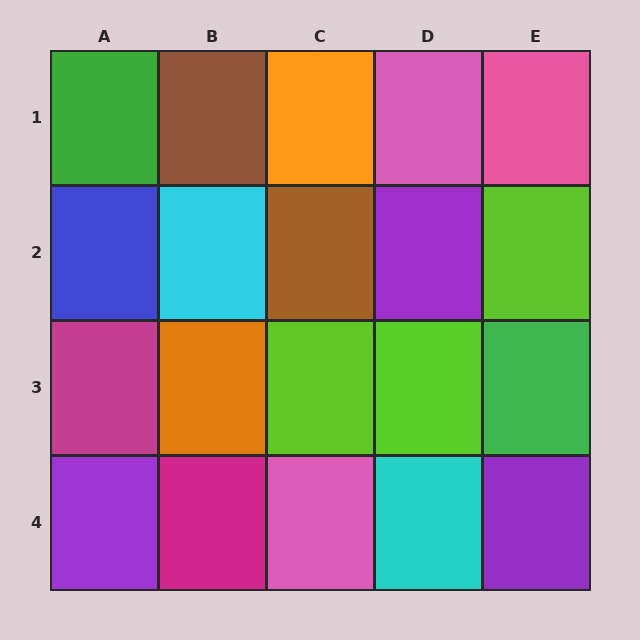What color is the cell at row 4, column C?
Pink.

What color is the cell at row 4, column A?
Purple.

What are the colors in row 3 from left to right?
Magenta, orange, lime, lime, green.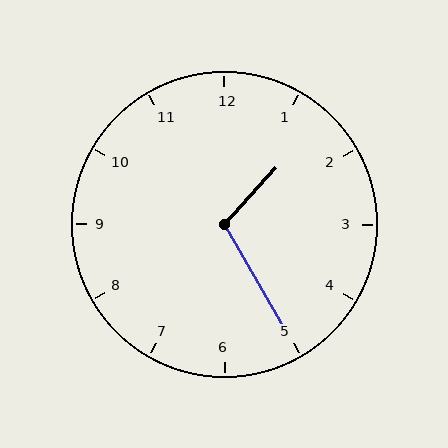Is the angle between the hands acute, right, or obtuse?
It is obtuse.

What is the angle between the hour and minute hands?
Approximately 108 degrees.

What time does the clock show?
1:25.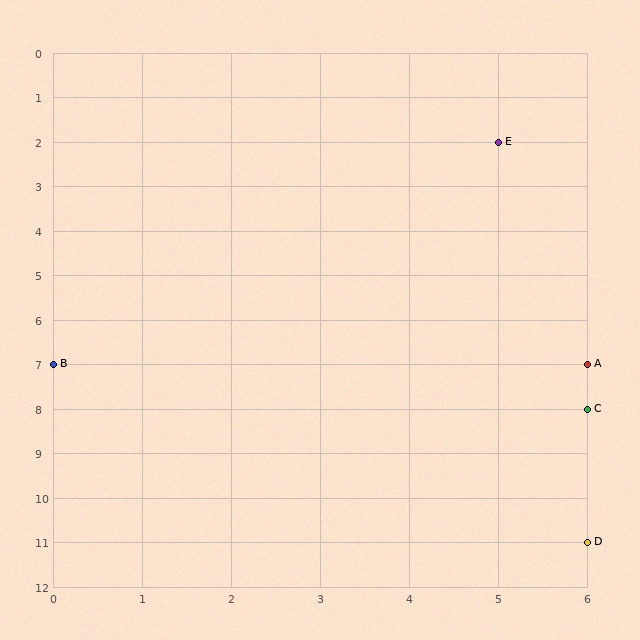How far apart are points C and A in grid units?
Points C and A are 1 row apart.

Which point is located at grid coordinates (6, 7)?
Point A is at (6, 7).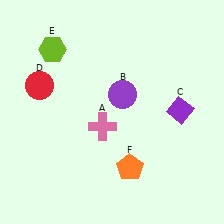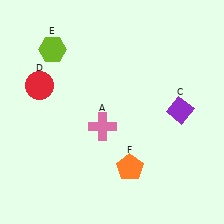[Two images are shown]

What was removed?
The purple circle (B) was removed in Image 2.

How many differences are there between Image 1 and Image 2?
There is 1 difference between the two images.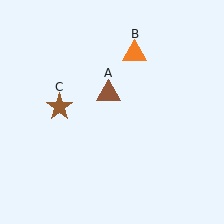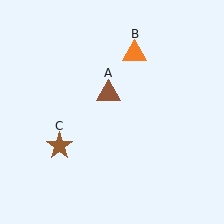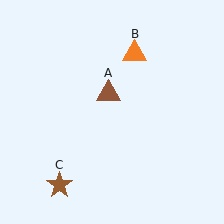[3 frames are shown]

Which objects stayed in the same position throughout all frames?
Brown triangle (object A) and orange triangle (object B) remained stationary.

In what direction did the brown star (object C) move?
The brown star (object C) moved down.